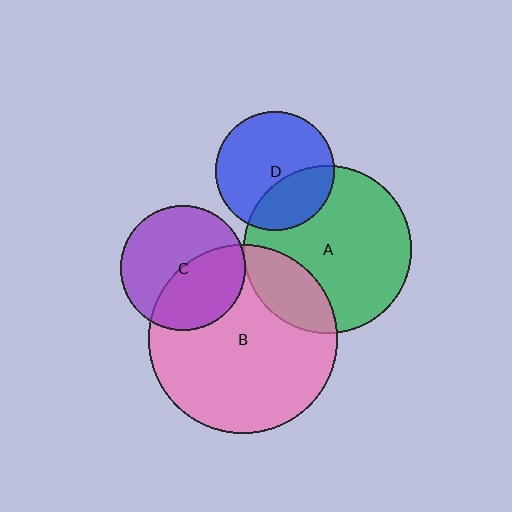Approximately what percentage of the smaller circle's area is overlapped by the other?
Approximately 20%.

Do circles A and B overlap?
Yes.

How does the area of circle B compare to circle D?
Approximately 2.5 times.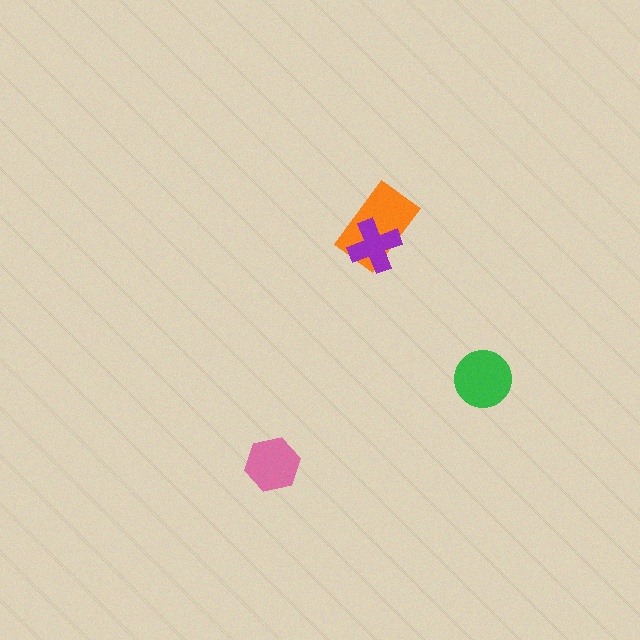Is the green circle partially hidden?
No, no other shape covers it.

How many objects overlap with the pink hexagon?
0 objects overlap with the pink hexagon.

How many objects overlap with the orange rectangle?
1 object overlaps with the orange rectangle.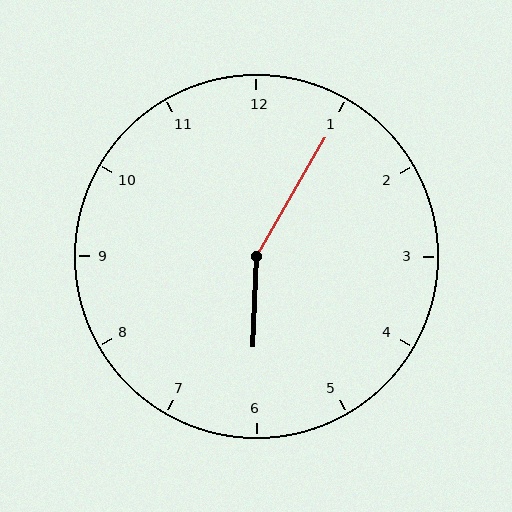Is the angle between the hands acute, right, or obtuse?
It is obtuse.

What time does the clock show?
6:05.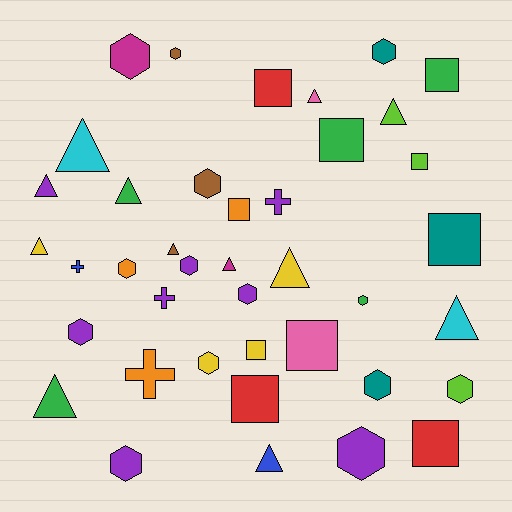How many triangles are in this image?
There are 12 triangles.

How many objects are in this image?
There are 40 objects.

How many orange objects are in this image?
There are 3 orange objects.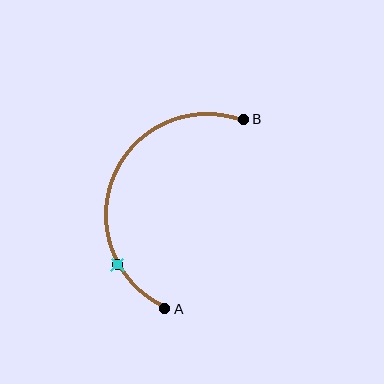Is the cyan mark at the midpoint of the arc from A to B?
No. The cyan mark lies on the arc but is closer to endpoint A. The arc midpoint would be at the point on the curve equidistant along the arc from both A and B.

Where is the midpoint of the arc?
The arc midpoint is the point on the curve farthest from the straight line joining A and B. It sits to the left of that line.